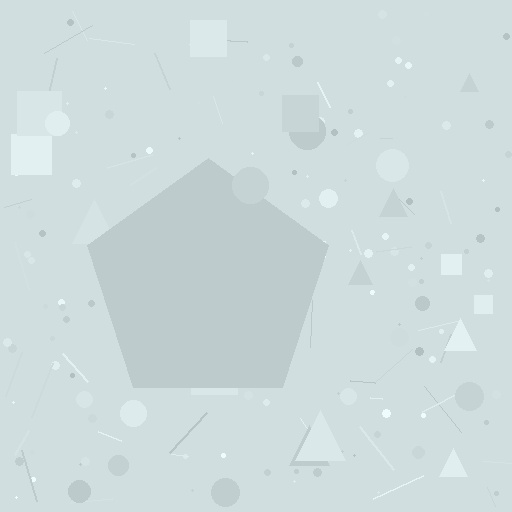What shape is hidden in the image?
A pentagon is hidden in the image.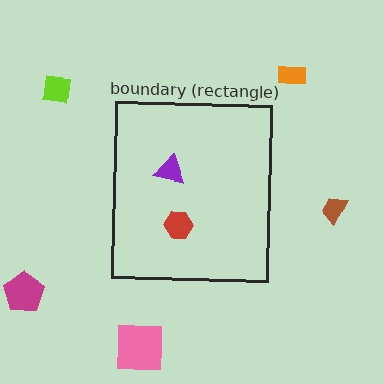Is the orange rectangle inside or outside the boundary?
Outside.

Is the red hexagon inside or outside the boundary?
Inside.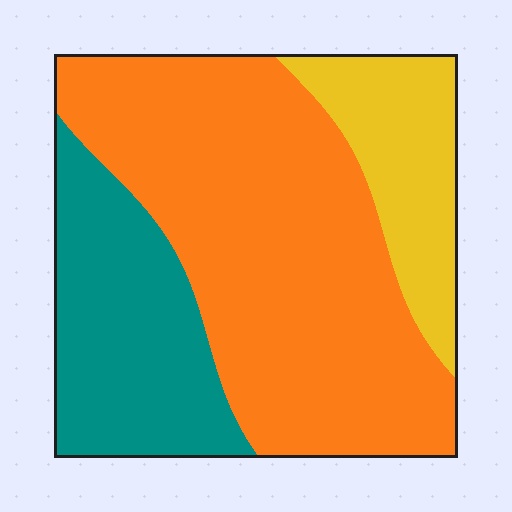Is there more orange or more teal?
Orange.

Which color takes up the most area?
Orange, at roughly 55%.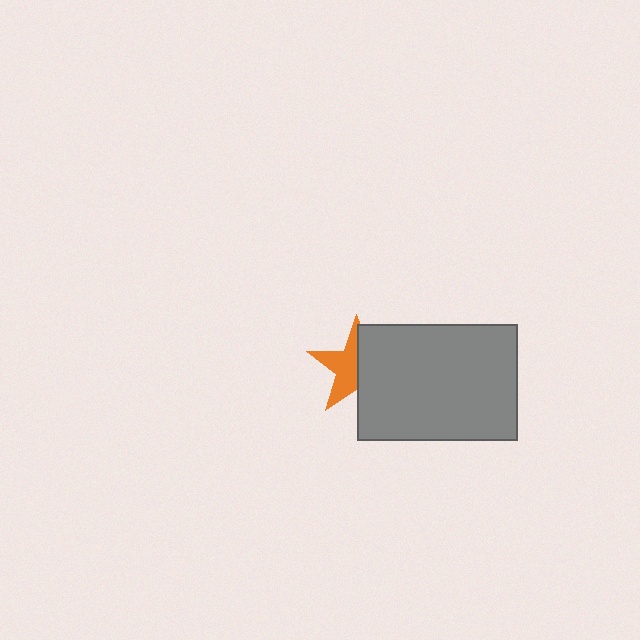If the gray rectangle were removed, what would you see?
You would see the complete orange star.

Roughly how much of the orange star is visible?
About half of it is visible (roughly 52%).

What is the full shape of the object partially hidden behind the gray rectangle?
The partially hidden object is an orange star.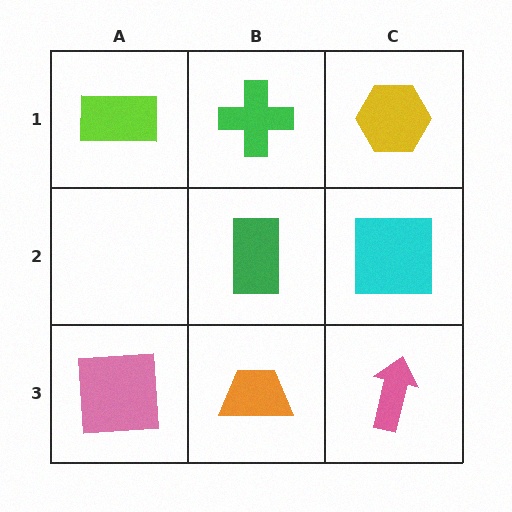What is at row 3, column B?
An orange trapezoid.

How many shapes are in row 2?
2 shapes.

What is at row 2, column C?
A cyan square.